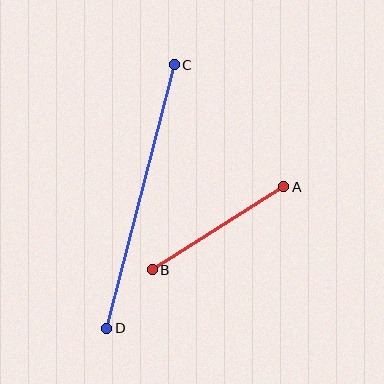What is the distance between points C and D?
The distance is approximately 272 pixels.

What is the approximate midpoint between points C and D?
The midpoint is at approximately (140, 196) pixels.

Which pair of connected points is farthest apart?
Points C and D are farthest apart.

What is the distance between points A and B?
The distance is approximately 156 pixels.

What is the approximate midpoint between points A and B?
The midpoint is at approximately (218, 228) pixels.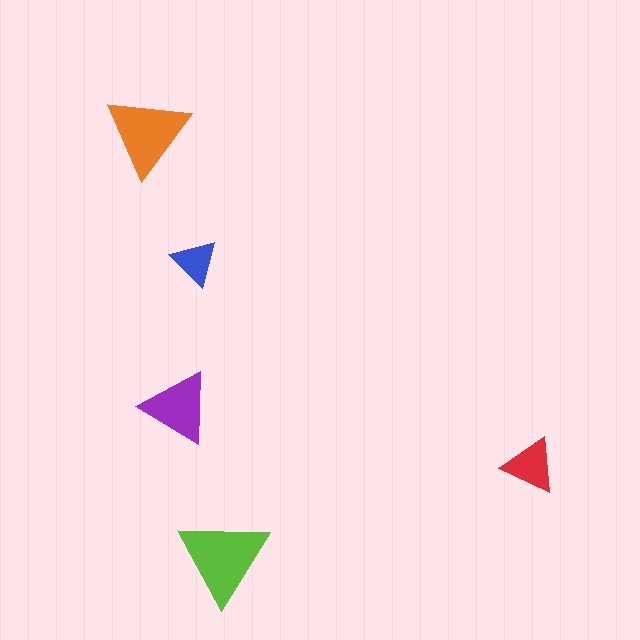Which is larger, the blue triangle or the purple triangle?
The purple one.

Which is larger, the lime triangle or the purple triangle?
The lime one.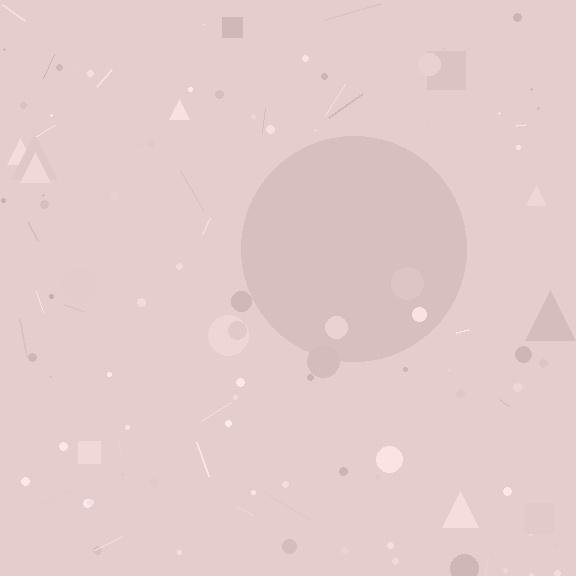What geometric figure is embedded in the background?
A circle is embedded in the background.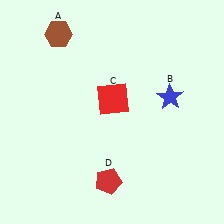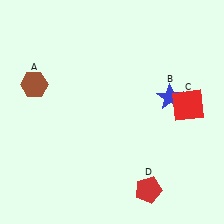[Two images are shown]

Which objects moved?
The objects that moved are: the brown hexagon (A), the red square (C), the red pentagon (D).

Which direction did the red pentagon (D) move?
The red pentagon (D) moved right.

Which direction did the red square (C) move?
The red square (C) moved right.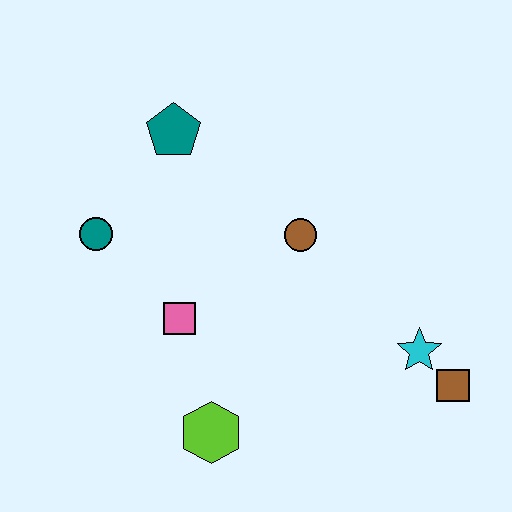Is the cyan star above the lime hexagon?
Yes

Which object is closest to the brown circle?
The pink square is closest to the brown circle.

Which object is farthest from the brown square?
The teal circle is farthest from the brown square.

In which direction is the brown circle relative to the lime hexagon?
The brown circle is above the lime hexagon.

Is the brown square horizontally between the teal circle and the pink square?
No